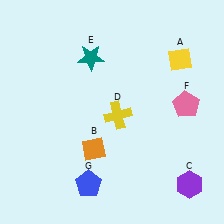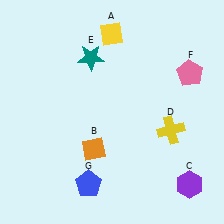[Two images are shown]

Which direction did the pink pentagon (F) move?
The pink pentagon (F) moved up.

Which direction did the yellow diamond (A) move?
The yellow diamond (A) moved left.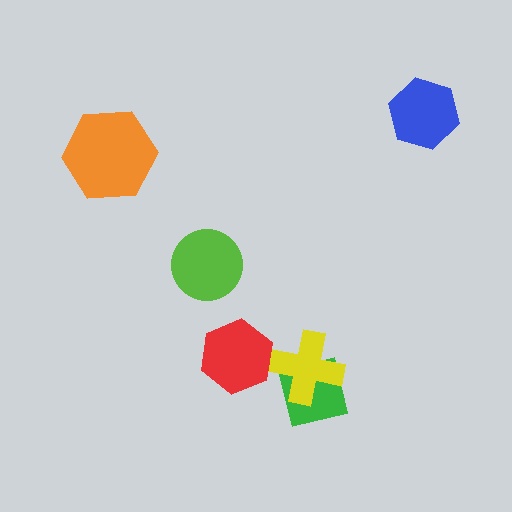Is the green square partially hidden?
Yes, it is partially covered by another shape.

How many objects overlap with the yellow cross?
1 object overlaps with the yellow cross.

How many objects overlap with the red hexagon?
0 objects overlap with the red hexagon.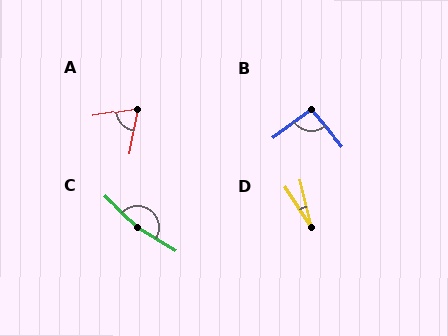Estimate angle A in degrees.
Approximately 70 degrees.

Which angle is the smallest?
D, at approximately 19 degrees.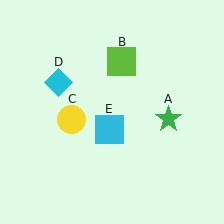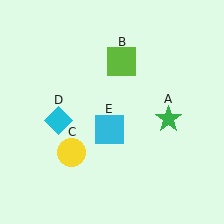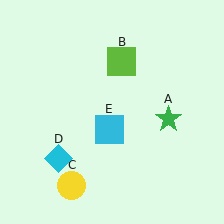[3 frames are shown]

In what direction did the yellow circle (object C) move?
The yellow circle (object C) moved down.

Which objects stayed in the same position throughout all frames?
Green star (object A) and lime square (object B) and cyan square (object E) remained stationary.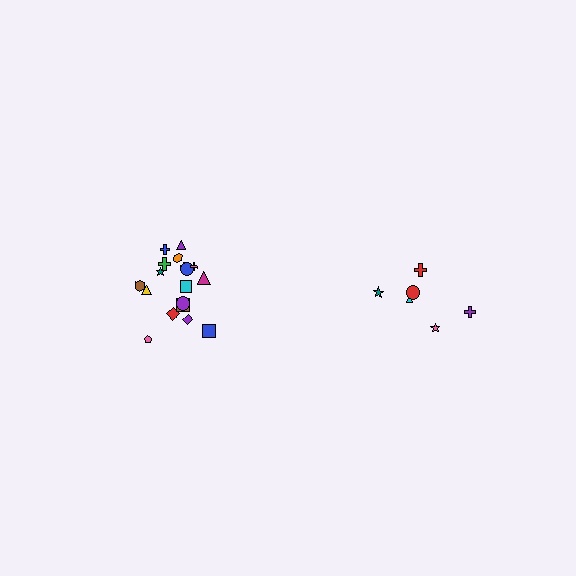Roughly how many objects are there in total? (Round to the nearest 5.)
Roughly 25 objects in total.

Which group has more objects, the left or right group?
The left group.